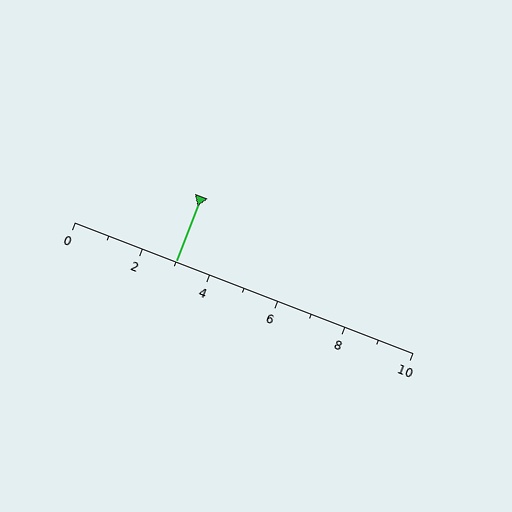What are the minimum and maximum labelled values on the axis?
The axis runs from 0 to 10.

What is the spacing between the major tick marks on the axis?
The major ticks are spaced 2 apart.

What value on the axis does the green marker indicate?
The marker indicates approximately 3.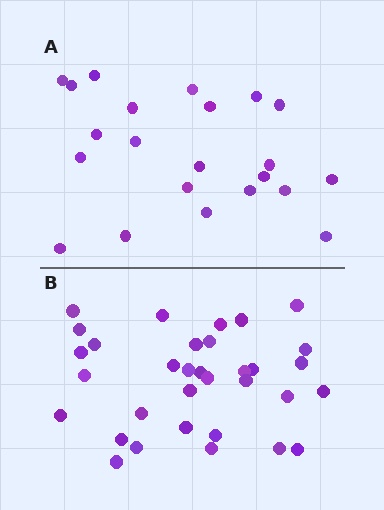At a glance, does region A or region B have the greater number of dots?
Region B (the bottom region) has more dots.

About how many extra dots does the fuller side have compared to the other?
Region B has roughly 12 or so more dots than region A.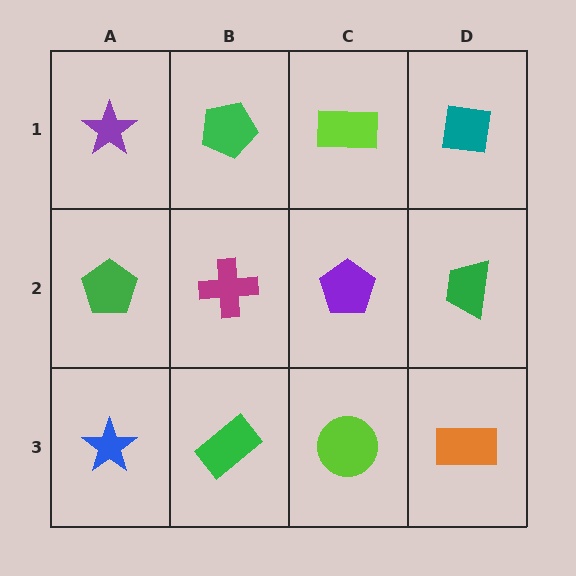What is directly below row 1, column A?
A green pentagon.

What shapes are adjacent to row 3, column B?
A magenta cross (row 2, column B), a blue star (row 3, column A), a lime circle (row 3, column C).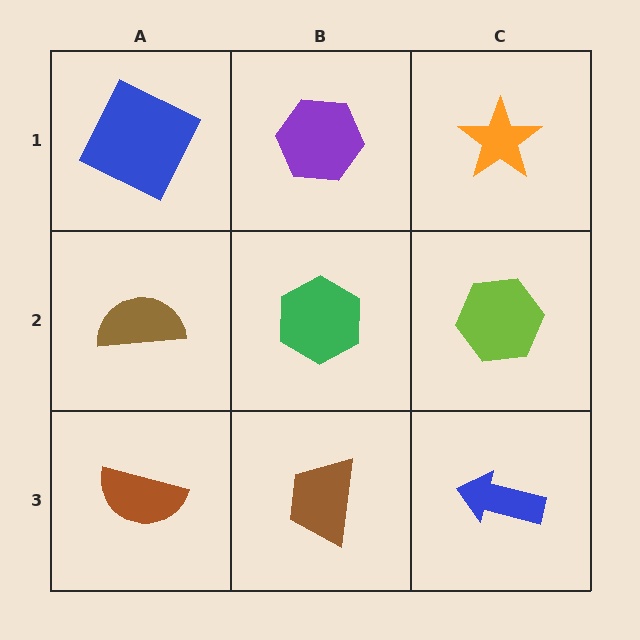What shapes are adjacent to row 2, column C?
An orange star (row 1, column C), a blue arrow (row 3, column C), a green hexagon (row 2, column B).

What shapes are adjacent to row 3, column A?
A brown semicircle (row 2, column A), a brown trapezoid (row 3, column B).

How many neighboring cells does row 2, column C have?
3.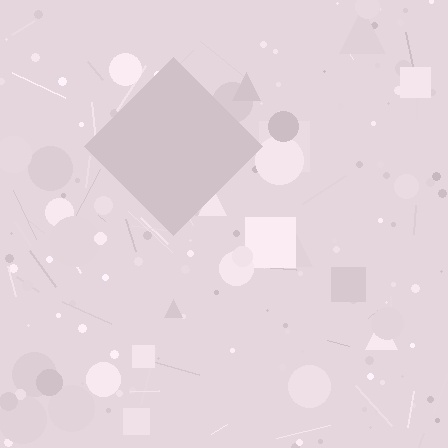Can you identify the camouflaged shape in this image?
The camouflaged shape is a diamond.